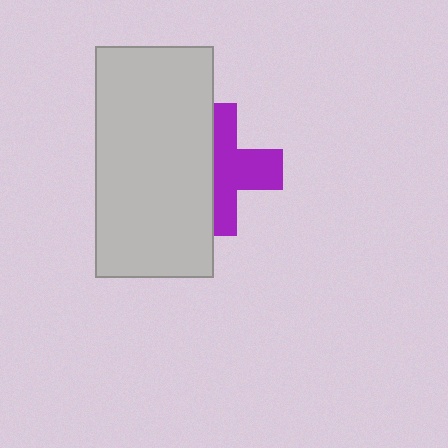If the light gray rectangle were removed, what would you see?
You would see the complete purple cross.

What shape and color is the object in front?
The object in front is a light gray rectangle.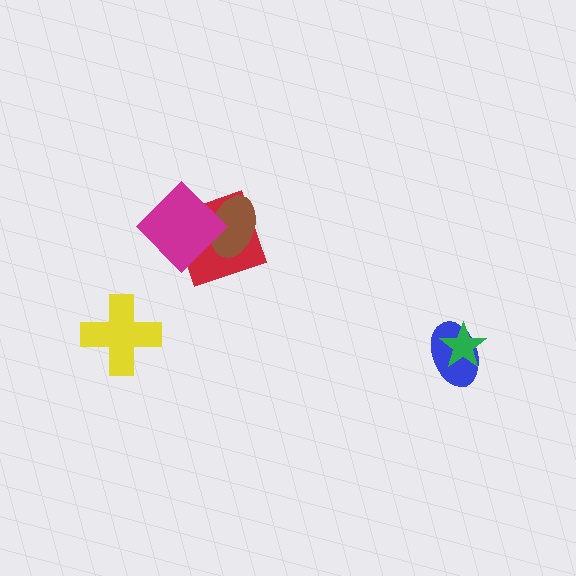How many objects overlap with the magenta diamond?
2 objects overlap with the magenta diamond.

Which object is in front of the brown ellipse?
The magenta diamond is in front of the brown ellipse.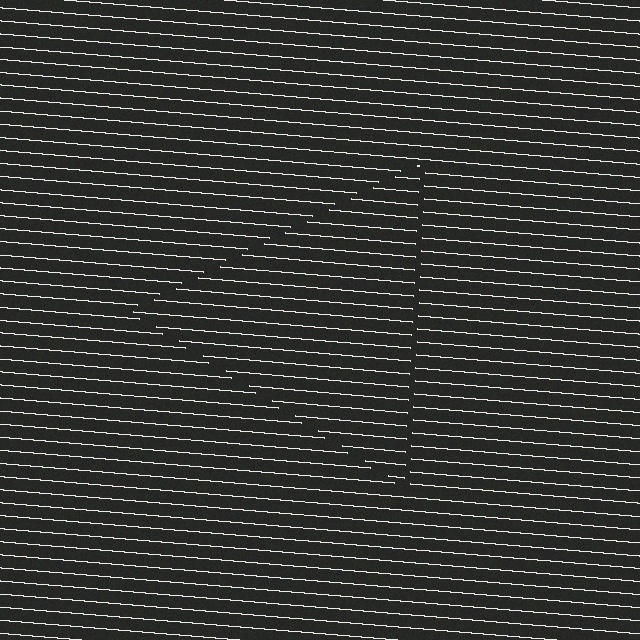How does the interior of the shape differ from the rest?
The interior of the shape contains the same grating, shifted by half a period — the contour is defined by the phase discontinuity where line-ends from the inner and outer gratings abut.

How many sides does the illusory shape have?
3 sides — the line-ends trace a triangle.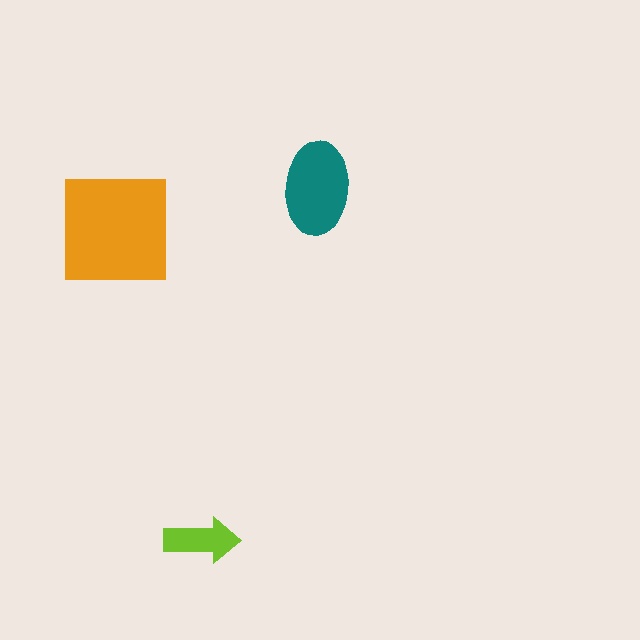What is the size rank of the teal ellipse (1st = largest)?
2nd.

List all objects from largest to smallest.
The orange square, the teal ellipse, the lime arrow.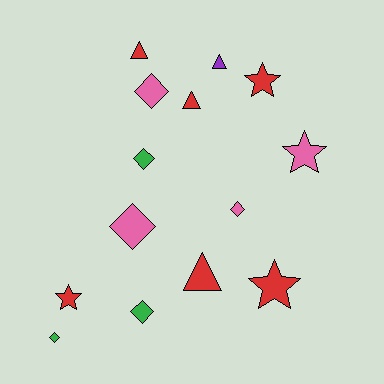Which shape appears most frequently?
Diamond, with 6 objects.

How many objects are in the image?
There are 14 objects.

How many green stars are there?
There are no green stars.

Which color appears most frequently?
Red, with 6 objects.